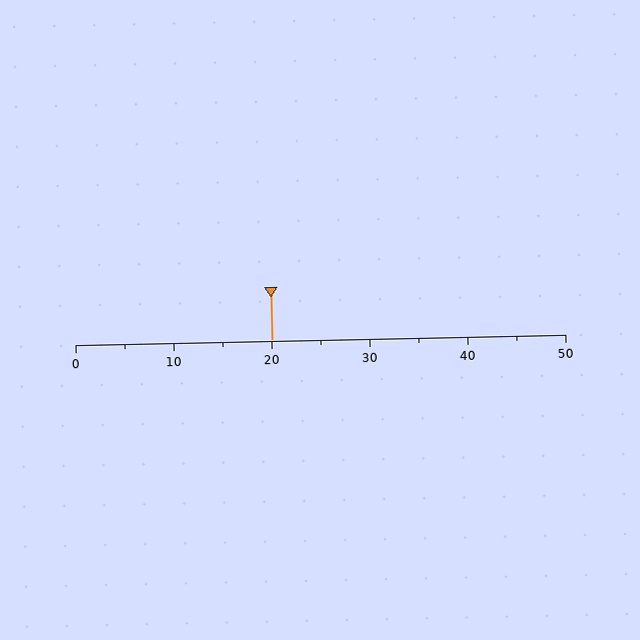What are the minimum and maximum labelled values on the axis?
The axis runs from 0 to 50.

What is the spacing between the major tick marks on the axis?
The major ticks are spaced 10 apart.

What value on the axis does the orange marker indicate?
The marker indicates approximately 20.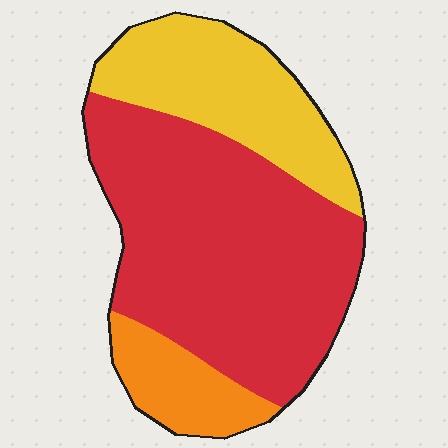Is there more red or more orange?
Red.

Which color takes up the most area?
Red, at roughly 60%.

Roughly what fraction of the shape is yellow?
Yellow takes up about one quarter (1/4) of the shape.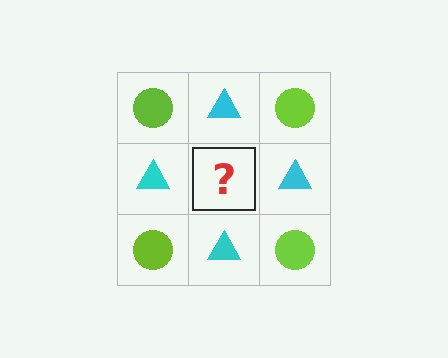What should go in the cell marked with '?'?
The missing cell should contain a lime circle.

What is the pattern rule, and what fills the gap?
The rule is that it alternates lime circle and cyan triangle in a checkerboard pattern. The gap should be filled with a lime circle.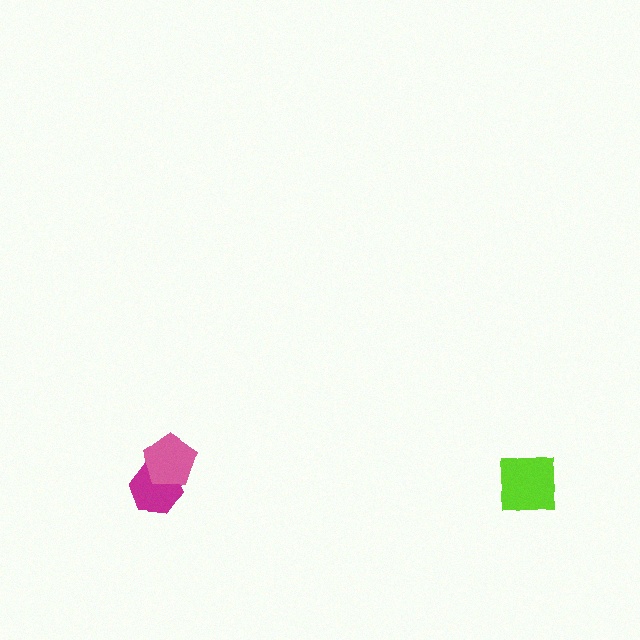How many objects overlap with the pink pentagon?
1 object overlaps with the pink pentagon.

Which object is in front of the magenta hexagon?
The pink pentagon is in front of the magenta hexagon.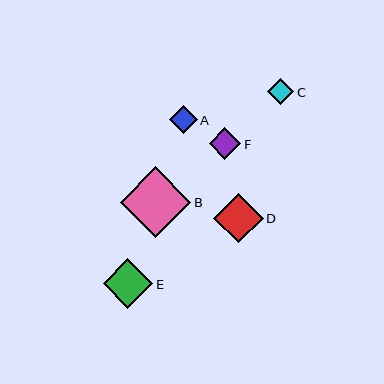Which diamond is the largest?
Diamond B is the largest with a size of approximately 71 pixels.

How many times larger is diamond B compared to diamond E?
Diamond B is approximately 1.4 times the size of diamond E.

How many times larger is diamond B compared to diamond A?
Diamond B is approximately 2.5 times the size of diamond A.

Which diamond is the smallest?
Diamond C is the smallest with a size of approximately 26 pixels.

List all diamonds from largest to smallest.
From largest to smallest: B, E, D, F, A, C.